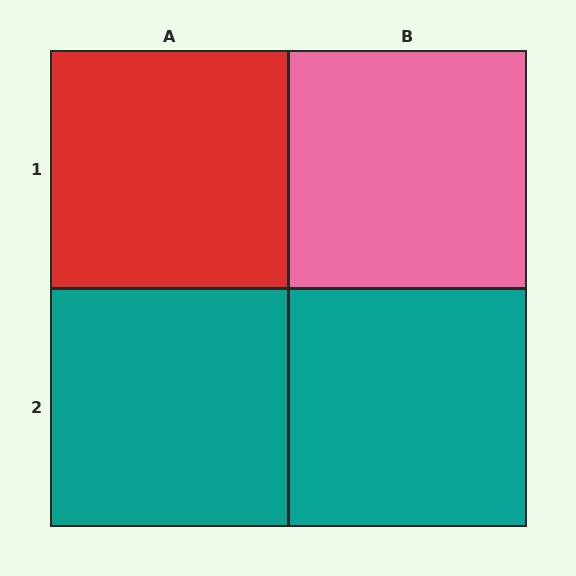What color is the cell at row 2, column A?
Teal.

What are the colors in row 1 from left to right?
Red, pink.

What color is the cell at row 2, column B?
Teal.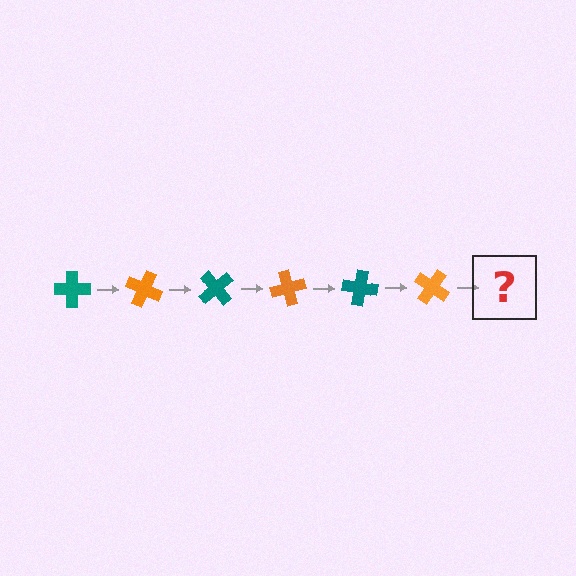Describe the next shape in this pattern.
It should be a teal cross, rotated 150 degrees from the start.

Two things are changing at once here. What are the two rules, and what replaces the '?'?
The two rules are that it rotates 25 degrees each step and the color cycles through teal and orange. The '?' should be a teal cross, rotated 150 degrees from the start.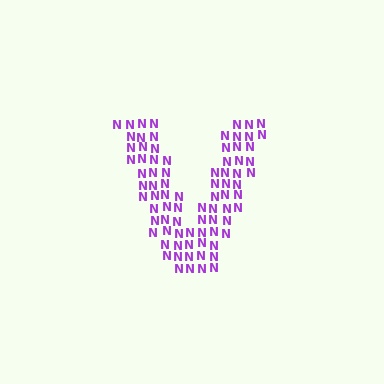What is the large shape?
The large shape is the letter V.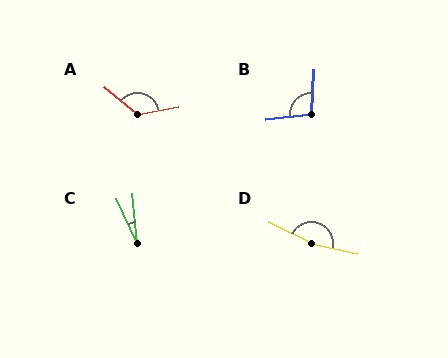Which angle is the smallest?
C, at approximately 19 degrees.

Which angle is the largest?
D, at approximately 166 degrees.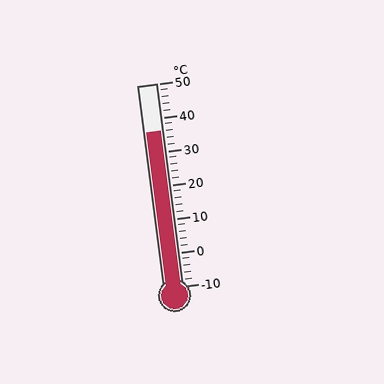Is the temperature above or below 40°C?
The temperature is below 40°C.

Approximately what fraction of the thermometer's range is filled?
The thermometer is filled to approximately 75% of its range.